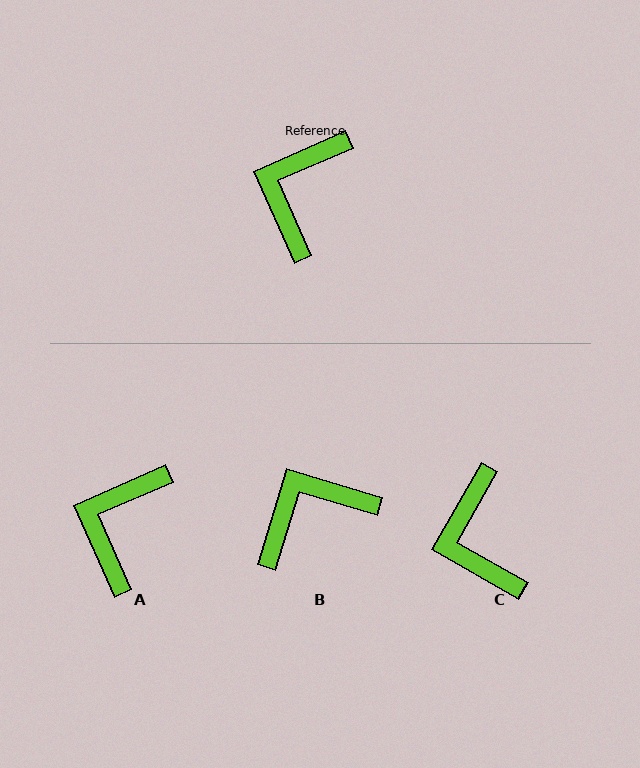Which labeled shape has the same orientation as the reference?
A.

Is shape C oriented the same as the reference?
No, it is off by about 37 degrees.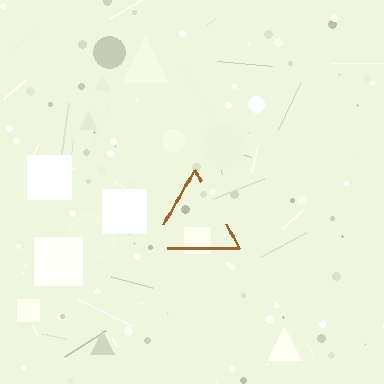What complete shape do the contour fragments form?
The contour fragments form a triangle.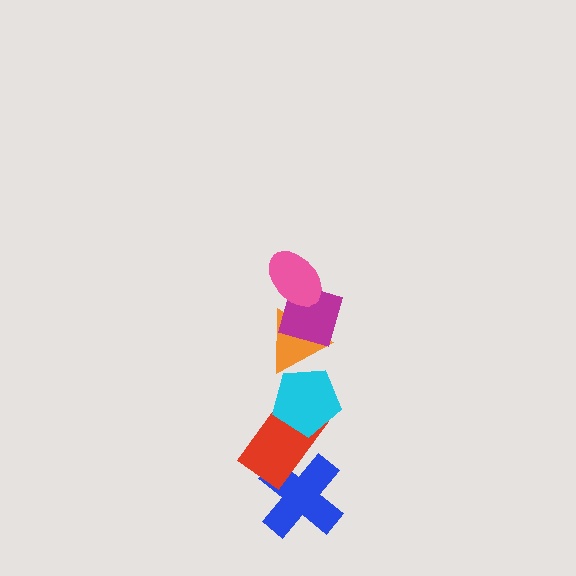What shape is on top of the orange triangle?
The magenta diamond is on top of the orange triangle.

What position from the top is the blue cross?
The blue cross is 6th from the top.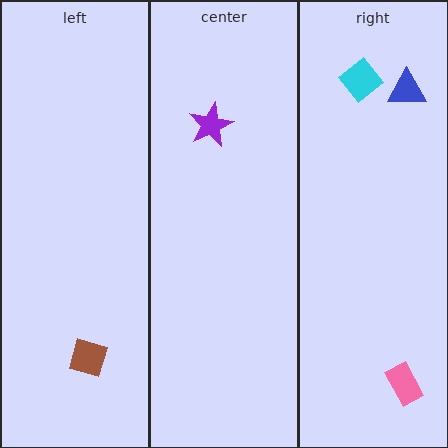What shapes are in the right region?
The pink rectangle, the blue triangle, the cyan diamond.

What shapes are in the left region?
The brown square.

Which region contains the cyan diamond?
The right region.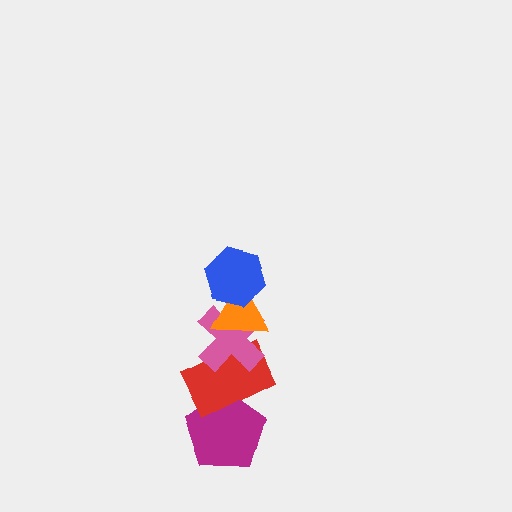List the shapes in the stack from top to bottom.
From top to bottom: the blue hexagon, the orange triangle, the pink cross, the red rectangle, the magenta pentagon.